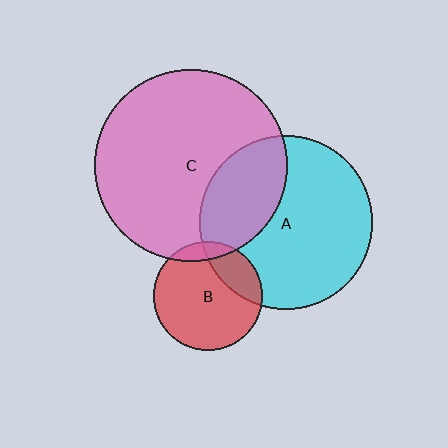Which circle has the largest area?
Circle C (pink).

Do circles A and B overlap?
Yes.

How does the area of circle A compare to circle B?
Approximately 2.5 times.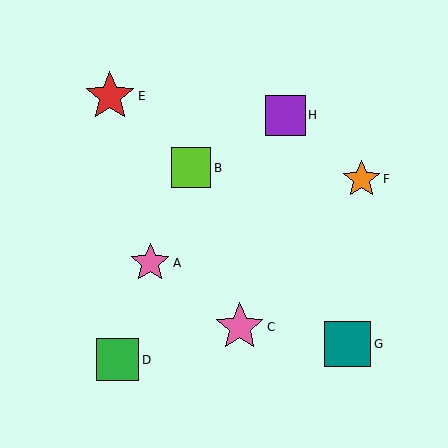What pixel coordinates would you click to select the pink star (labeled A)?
Click at (150, 263) to select the pink star A.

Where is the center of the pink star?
The center of the pink star is at (150, 263).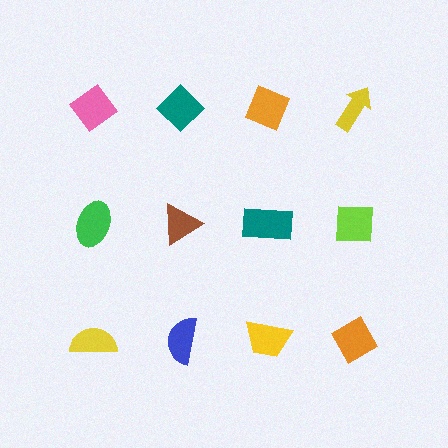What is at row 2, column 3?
A teal rectangle.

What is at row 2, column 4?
A lime square.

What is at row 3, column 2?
A blue semicircle.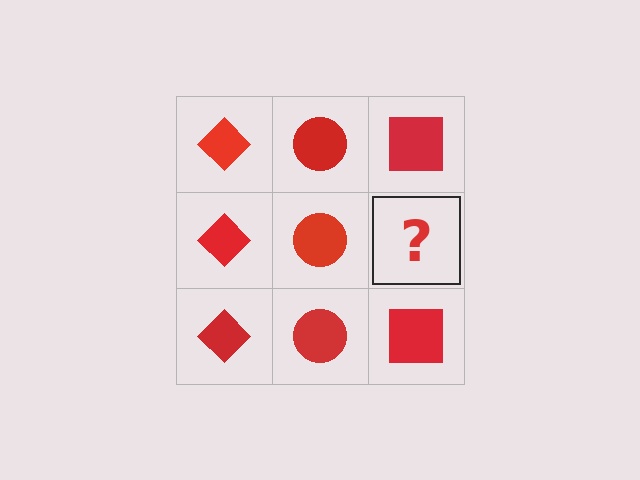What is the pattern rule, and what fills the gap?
The rule is that each column has a consistent shape. The gap should be filled with a red square.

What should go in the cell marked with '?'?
The missing cell should contain a red square.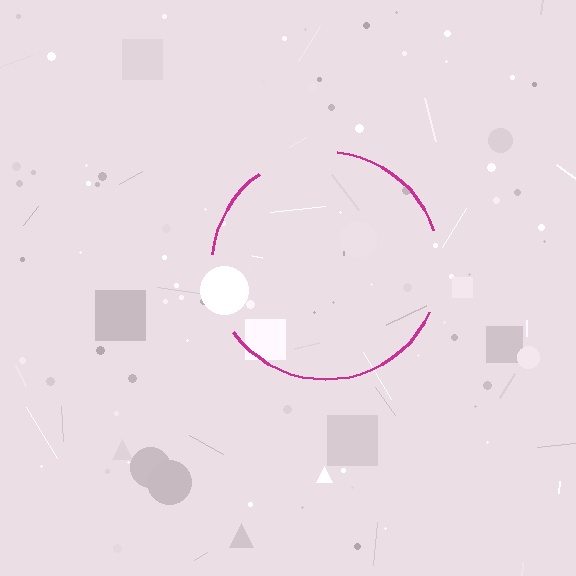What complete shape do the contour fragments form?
The contour fragments form a circle.